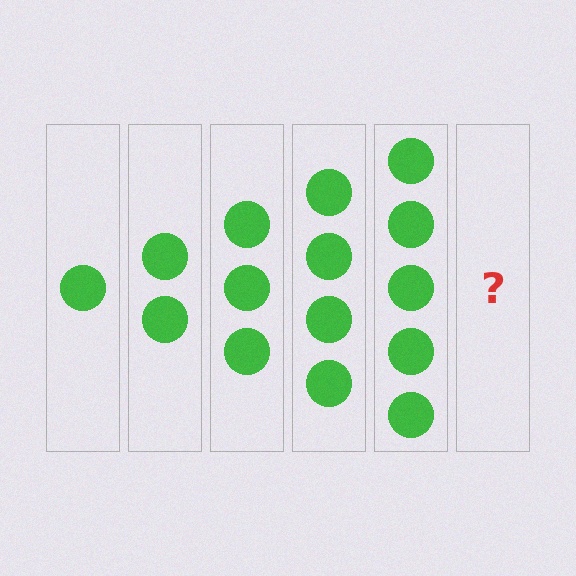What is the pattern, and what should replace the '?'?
The pattern is that each step adds one more circle. The '?' should be 6 circles.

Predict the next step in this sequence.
The next step is 6 circles.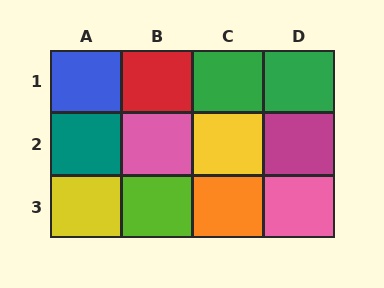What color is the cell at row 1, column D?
Green.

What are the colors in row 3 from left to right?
Yellow, lime, orange, pink.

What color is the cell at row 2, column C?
Yellow.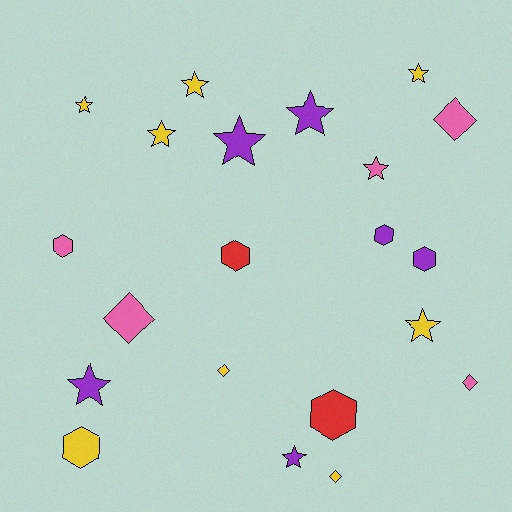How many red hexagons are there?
There are 2 red hexagons.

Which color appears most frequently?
Yellow, with 8 objects.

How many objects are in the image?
There are 21 objects.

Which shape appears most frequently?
Star, with 10 objects.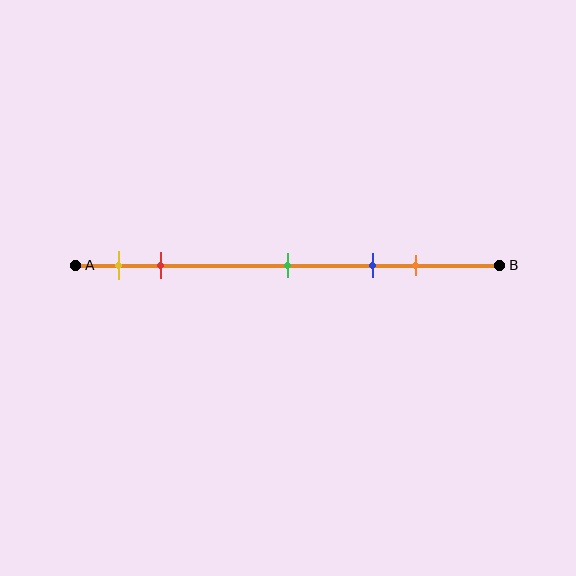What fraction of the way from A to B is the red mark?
The red mark is approximately 20% (0.2) of the way from A to B.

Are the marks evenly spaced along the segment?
No, the marks are not evenly spaced.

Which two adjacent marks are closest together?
The yellow and red marks are the closest adjacent pair.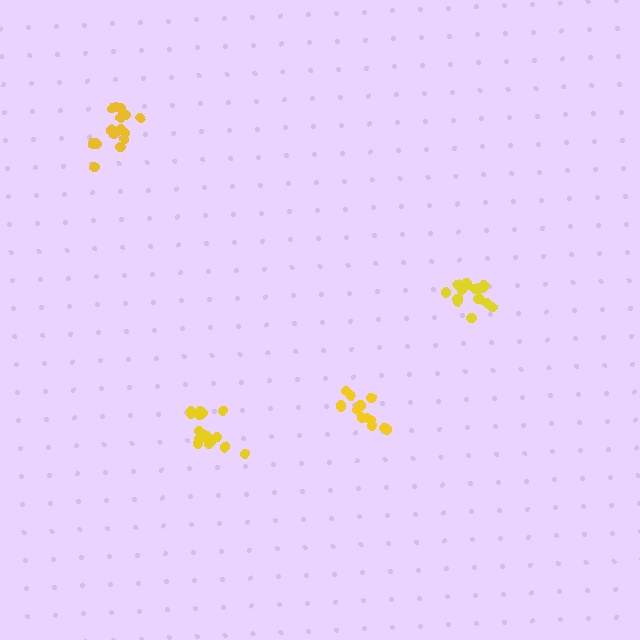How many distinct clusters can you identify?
There are 4 distinct clusters.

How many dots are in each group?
Group 1: 17 dots, Group 2: 13 dots, Group 3: 15 dots, Group 4: 16 dots (61 total).